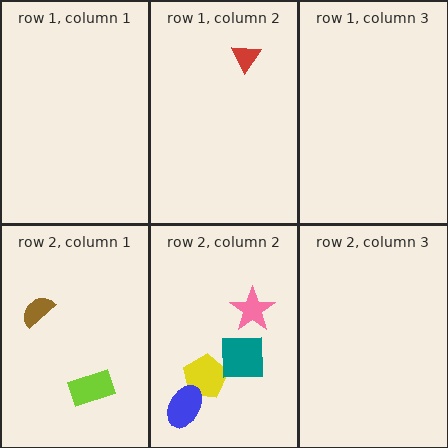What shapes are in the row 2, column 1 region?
The brown semicircle, the lime rectangle.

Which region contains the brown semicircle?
The row 2, column 1 region.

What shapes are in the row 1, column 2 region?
The red triangle.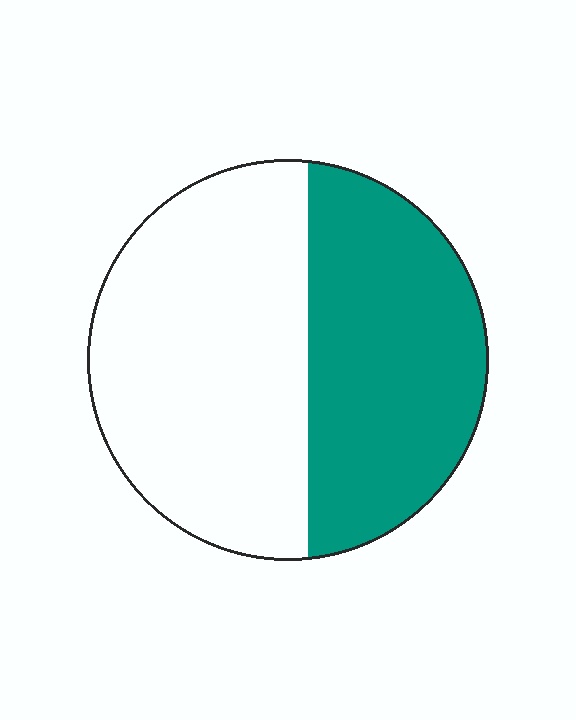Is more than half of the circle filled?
No.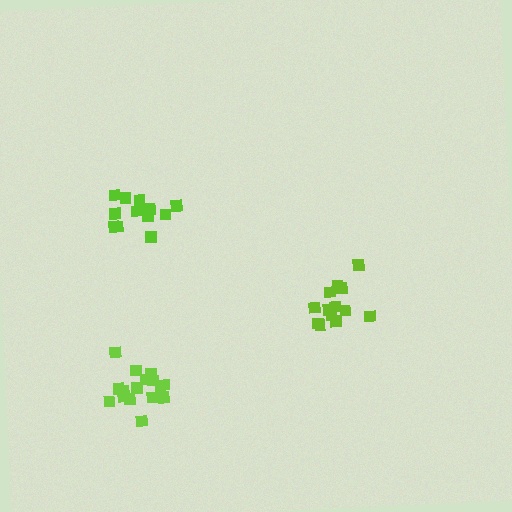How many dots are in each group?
Group 1: 13 dots, Group 2: 18 dots, Group 3: 13 dots (44 total).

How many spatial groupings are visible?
There are 3 spatial groupings.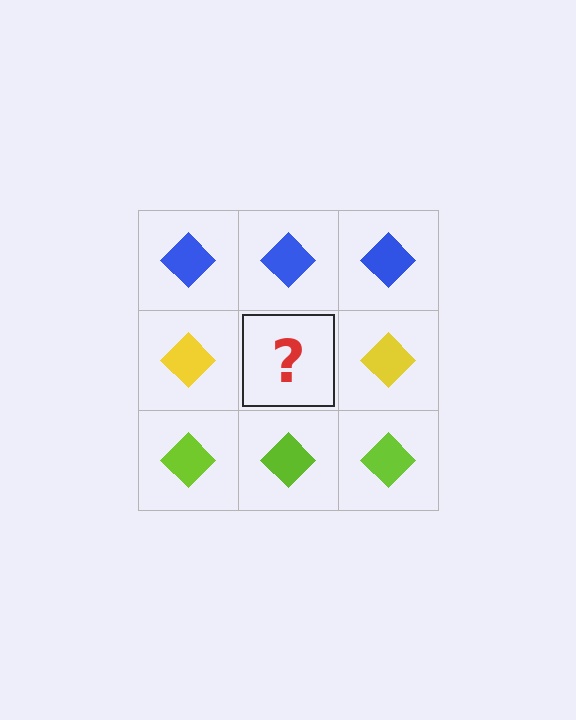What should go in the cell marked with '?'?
The missing cell should contain a yellow diamond.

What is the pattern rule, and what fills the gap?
The rule is that each row has a consistent color. The gap should be filled with a yellow diamond.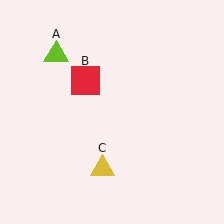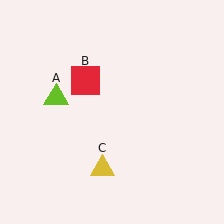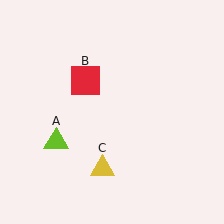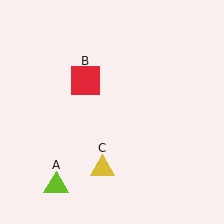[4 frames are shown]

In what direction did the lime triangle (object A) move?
The lime triangle (object A) moved down.